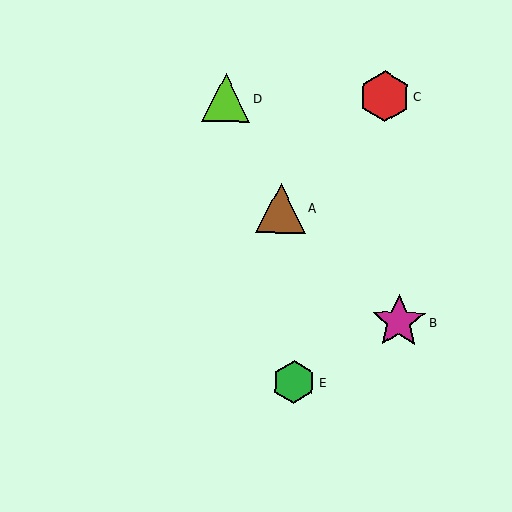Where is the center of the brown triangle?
The center of the brown triangle is at (280, 208).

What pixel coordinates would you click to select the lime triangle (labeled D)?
Click at (226, 98) to select the lime triangle D.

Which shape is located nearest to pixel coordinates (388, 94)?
The red hexagon (labeled C) at (385, 96) is nearest to that location.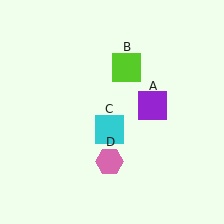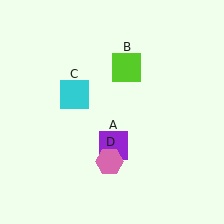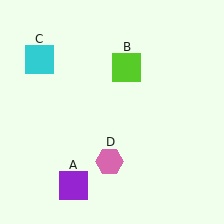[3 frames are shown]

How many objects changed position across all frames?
2 objects changed position: purple square (object A), cyan square (object C).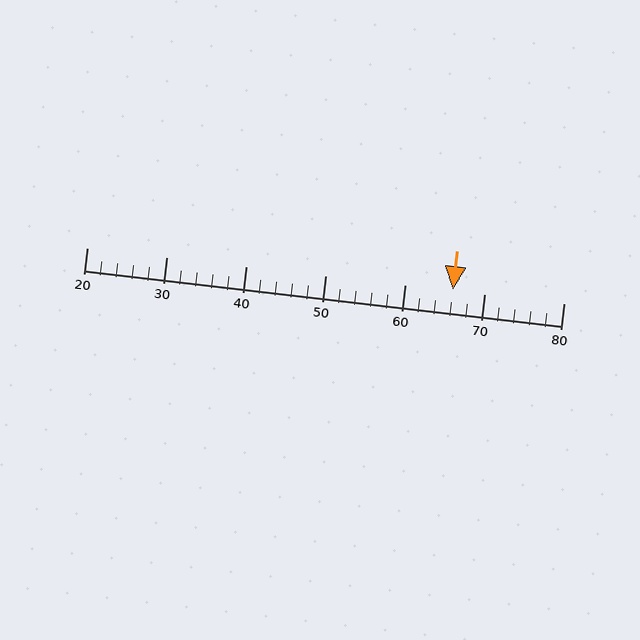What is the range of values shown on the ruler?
The ruler shows values from 20 to 80.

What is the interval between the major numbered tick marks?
The major tick marks are spaced 10 units apart.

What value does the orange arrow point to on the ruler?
The orange arrow points to approximately 66.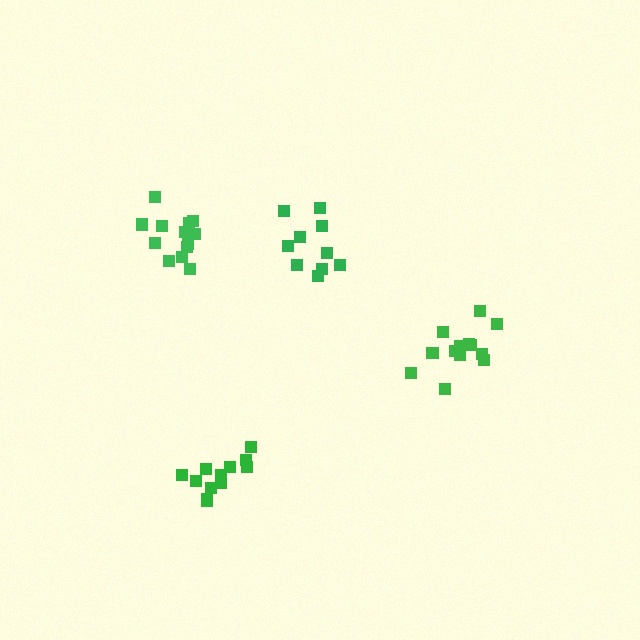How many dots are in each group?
Group 1: 12 dots, Group 2: 13 dots, Group 3: 14 dots, Group 4: 10 dots (49 total).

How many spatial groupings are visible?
There are 4 spatial groupings.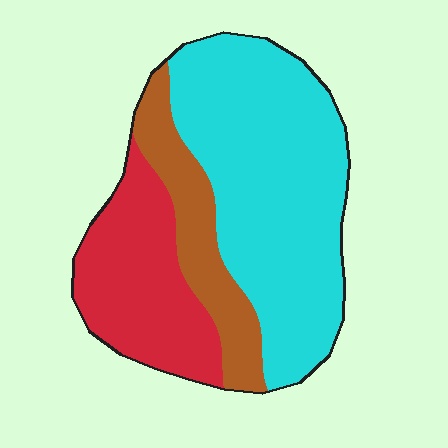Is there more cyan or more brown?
Cyan.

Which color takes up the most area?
Cyan, at roughly 55%.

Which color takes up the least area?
Brown, at roughly 20%.